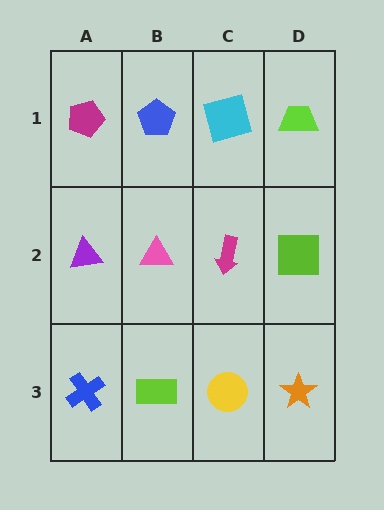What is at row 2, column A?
A purple triangle.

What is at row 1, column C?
A cyan square.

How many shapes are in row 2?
4 shapes.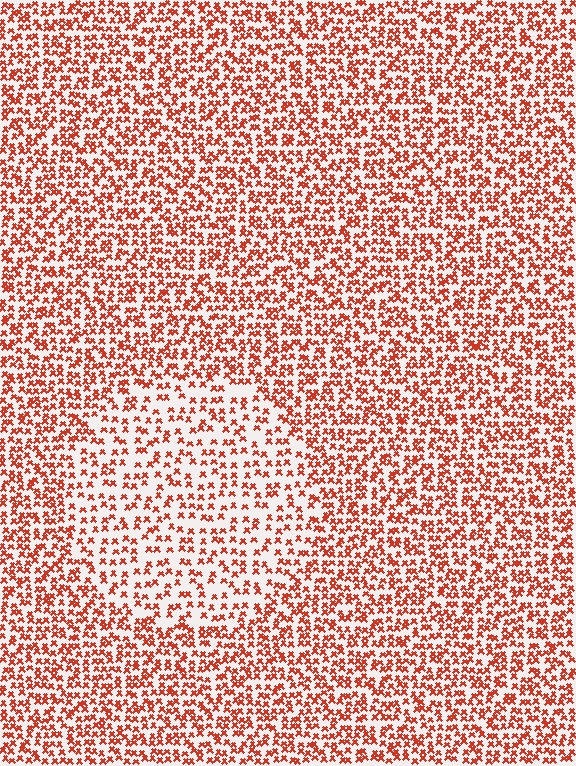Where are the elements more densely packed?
The elements are more densely packed outside the circle boundary.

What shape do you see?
I see a circle.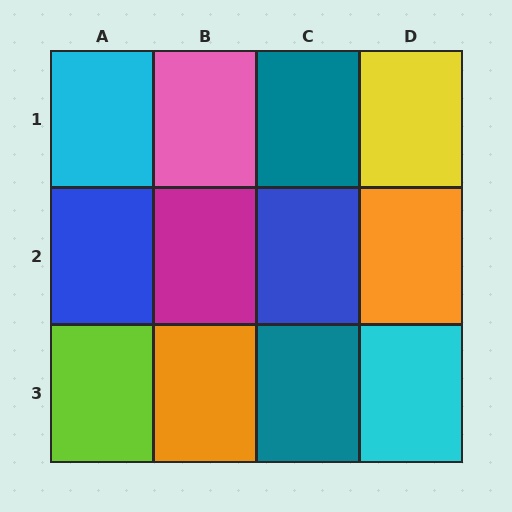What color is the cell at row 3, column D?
Cyan.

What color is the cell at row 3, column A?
Lime.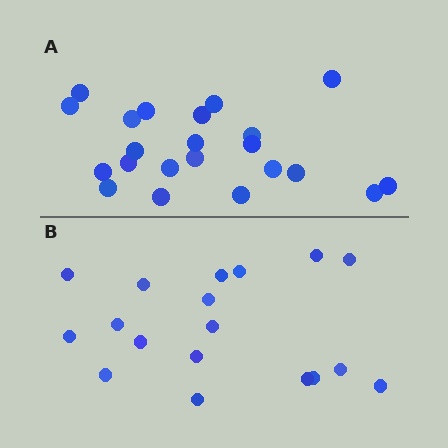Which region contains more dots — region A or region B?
Region A (the top region) has more dots.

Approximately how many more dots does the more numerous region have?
Region A has about 4 more dots than region B.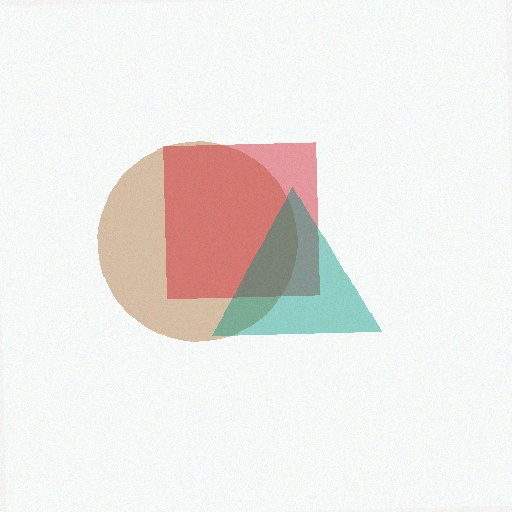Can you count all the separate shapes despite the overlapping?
Yes, there are 3 separate shapes.